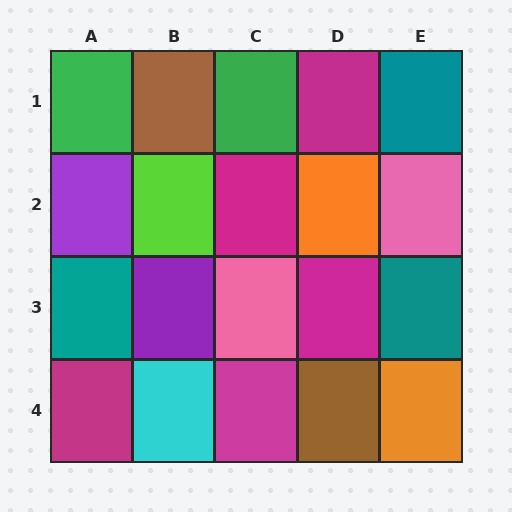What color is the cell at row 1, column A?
Green.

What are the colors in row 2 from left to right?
Purple, lime, magenta, orange, pink.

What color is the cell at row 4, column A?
Magenta.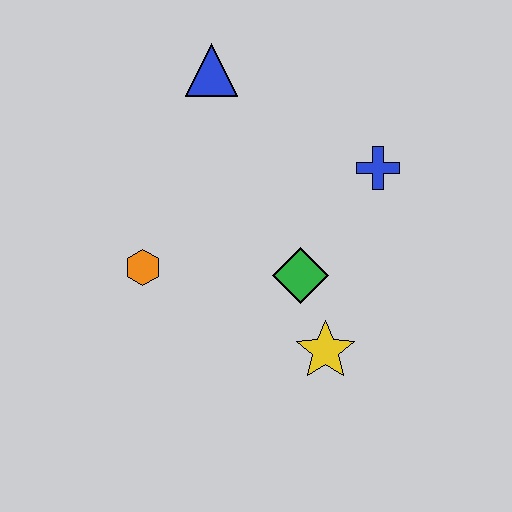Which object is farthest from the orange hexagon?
The blue cross is farthest from the orange hexagon.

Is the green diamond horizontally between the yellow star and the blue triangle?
Yes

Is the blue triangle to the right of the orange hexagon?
Yes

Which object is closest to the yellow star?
The green diamond is closest to the yellow star.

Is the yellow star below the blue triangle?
Yes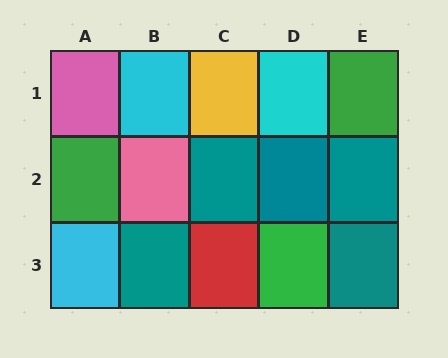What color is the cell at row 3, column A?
Cyan.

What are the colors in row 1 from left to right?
Pink, cyan, yellow, cyan, green.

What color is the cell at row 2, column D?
Teal.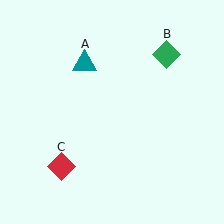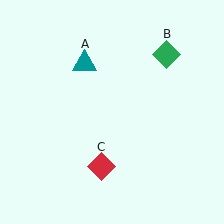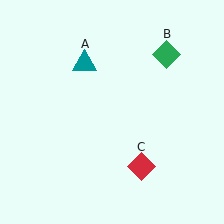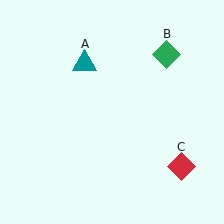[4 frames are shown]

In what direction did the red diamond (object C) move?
The red diamond (object C) moved right.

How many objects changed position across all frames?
1 object changed position: red diamond (object C).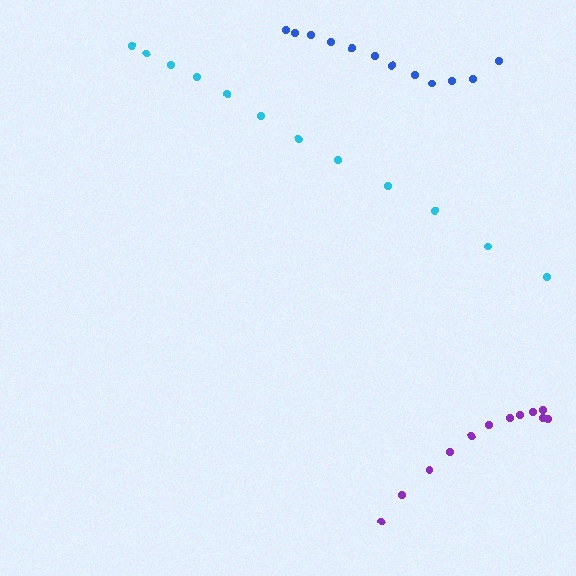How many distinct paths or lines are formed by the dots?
There are 3 distinct paths.